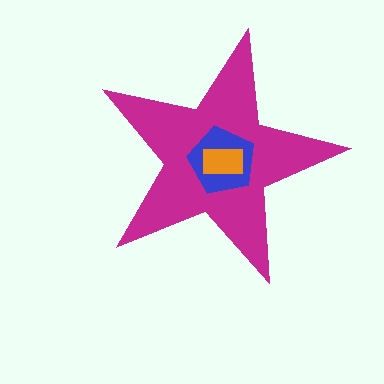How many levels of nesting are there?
3.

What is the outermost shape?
The magenta star.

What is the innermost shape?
The orange rectangle.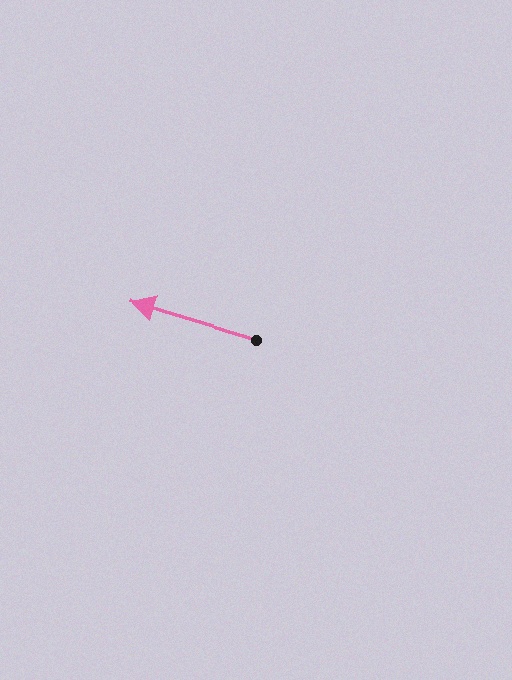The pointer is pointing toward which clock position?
Roughly 10 o'clock.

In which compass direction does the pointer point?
West.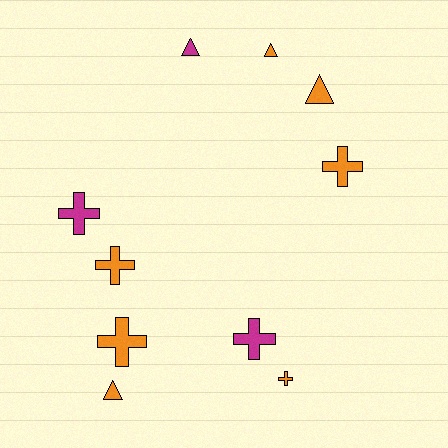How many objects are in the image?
There are 10 objects.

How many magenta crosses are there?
There are 2 magenta crosses.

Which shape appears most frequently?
Cross, with 6 objects.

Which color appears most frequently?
Orange, with 7 objects.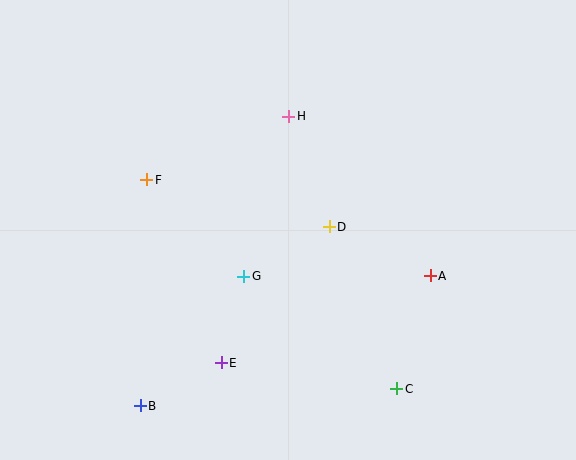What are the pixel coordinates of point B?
Point B is at (140, 406).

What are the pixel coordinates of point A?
Point A is at (430, 276).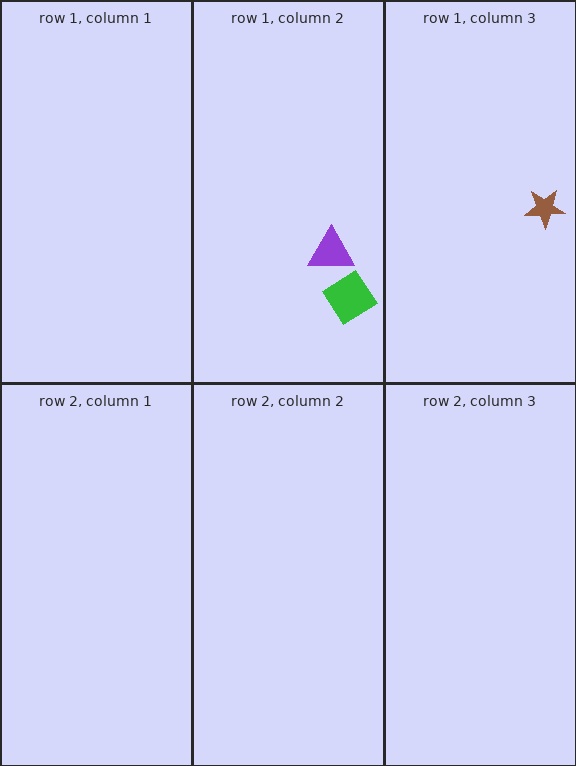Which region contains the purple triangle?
The row 1, column 2 region.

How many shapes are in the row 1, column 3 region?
1.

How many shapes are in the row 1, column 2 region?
2.